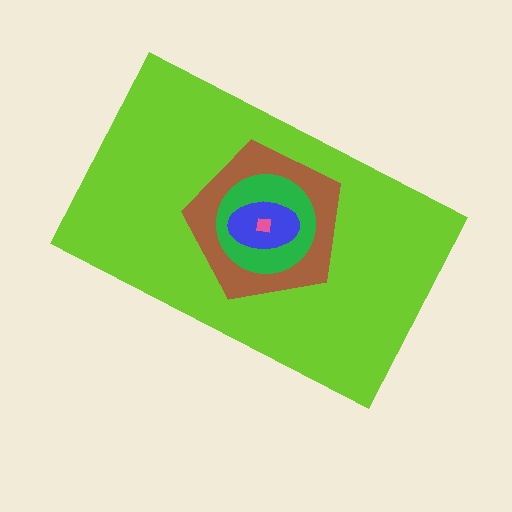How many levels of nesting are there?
5.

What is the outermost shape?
The lime rectangle.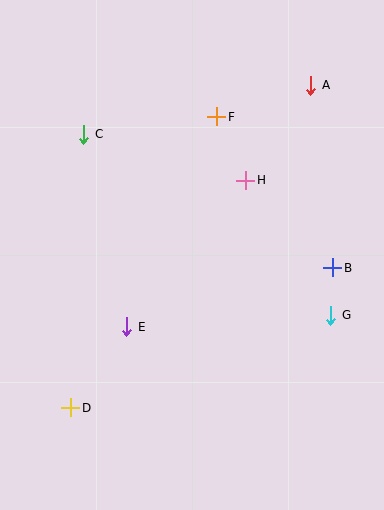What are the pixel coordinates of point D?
Point D is at (71, 408).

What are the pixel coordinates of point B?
Point B is at (333, 268).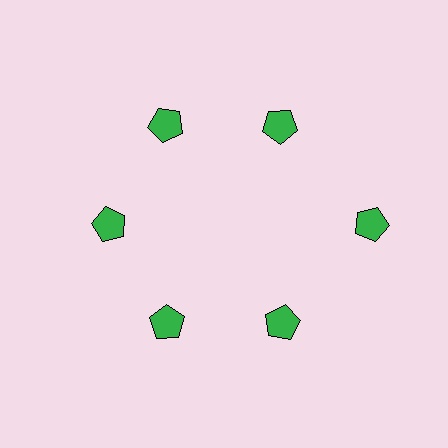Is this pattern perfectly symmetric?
No. The 6 green pentagons are arranged in a ring, but one element near the 3 o'clock position is pushed outward from the center, breaking the 6-fold rotational symmetry.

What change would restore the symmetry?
The symmetry would be restored by moving it inward, back onto the ring so that all 6 pentagons sit at equal angles and equal distance from the center.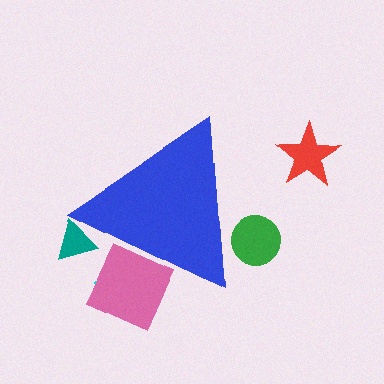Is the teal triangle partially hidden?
Yes, the teal triangle is partially hidden behind the blue triangle.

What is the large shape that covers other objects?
A blue triangle.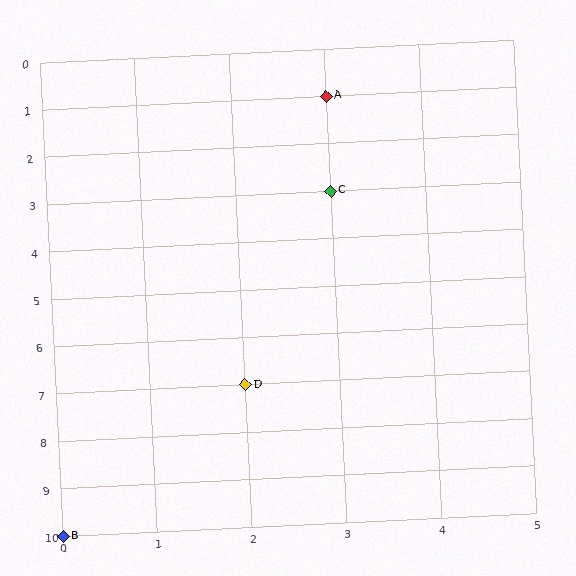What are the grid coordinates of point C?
Point C is at grid coordinates (3, 3).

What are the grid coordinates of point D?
Point D is at grid coordinates (2, 7).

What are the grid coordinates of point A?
Point A is at grid coordinates (3, 1).